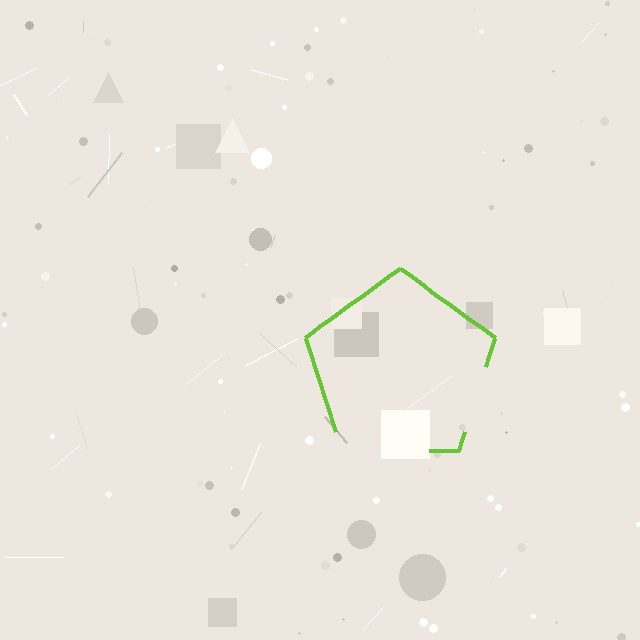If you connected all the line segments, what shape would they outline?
They would outline a pentagon.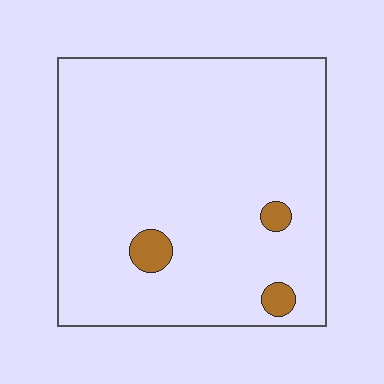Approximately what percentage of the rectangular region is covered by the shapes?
Approximately 5%.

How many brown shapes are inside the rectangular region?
3.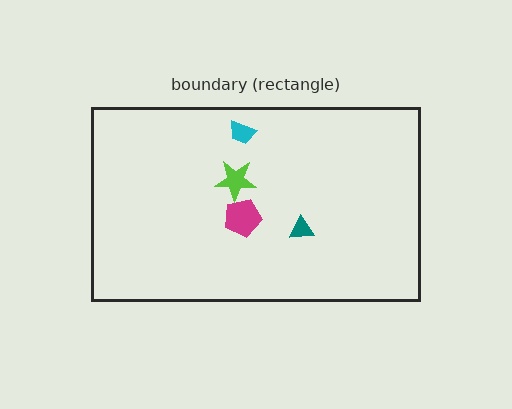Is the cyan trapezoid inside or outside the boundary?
Inside.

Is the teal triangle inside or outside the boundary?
Inside.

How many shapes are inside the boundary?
4 inside, 0 outside.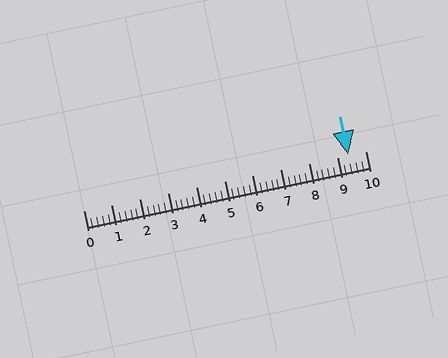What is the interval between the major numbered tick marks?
The major tick marks are spaced 1 units apart.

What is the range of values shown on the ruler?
The ruler shows values from 0 to 10.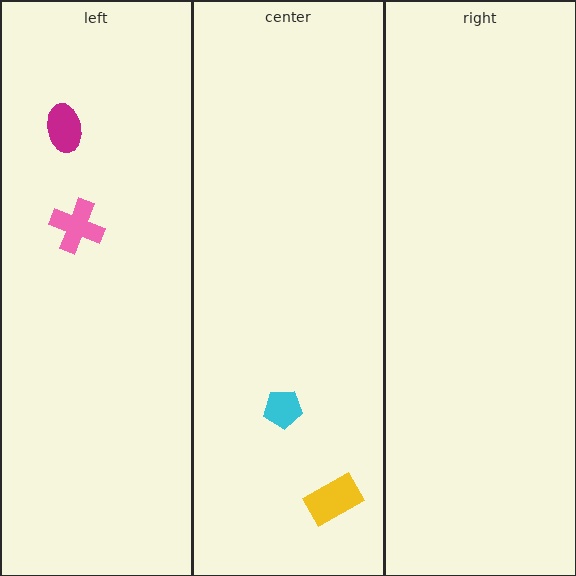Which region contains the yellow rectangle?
The center region.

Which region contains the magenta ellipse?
The left region.